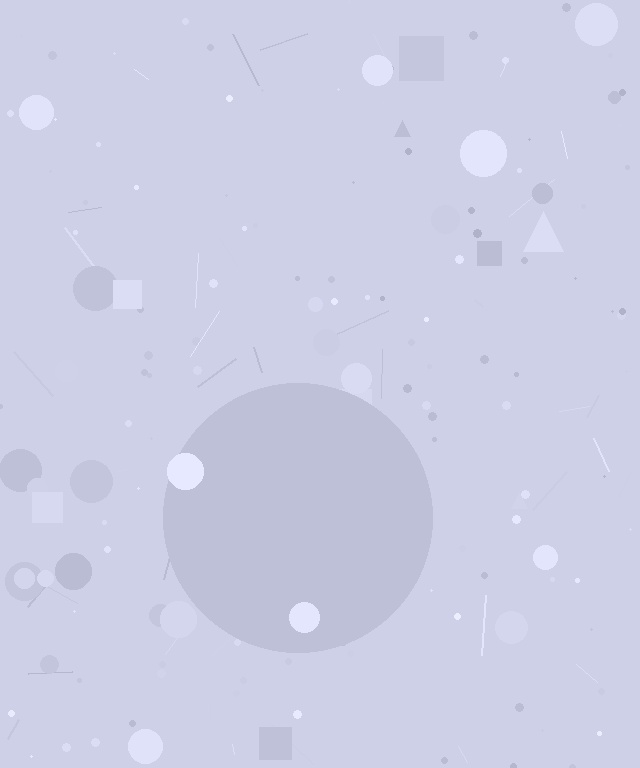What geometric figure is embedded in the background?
A circle is embedded in the background.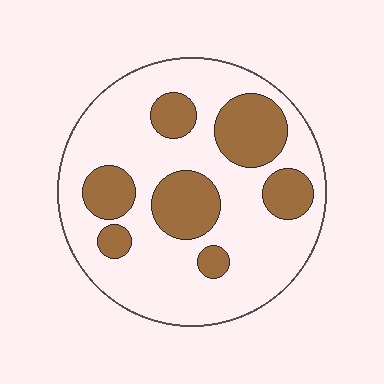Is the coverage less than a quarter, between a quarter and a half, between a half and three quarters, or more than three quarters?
Between a quarter and a half.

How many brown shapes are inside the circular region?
7.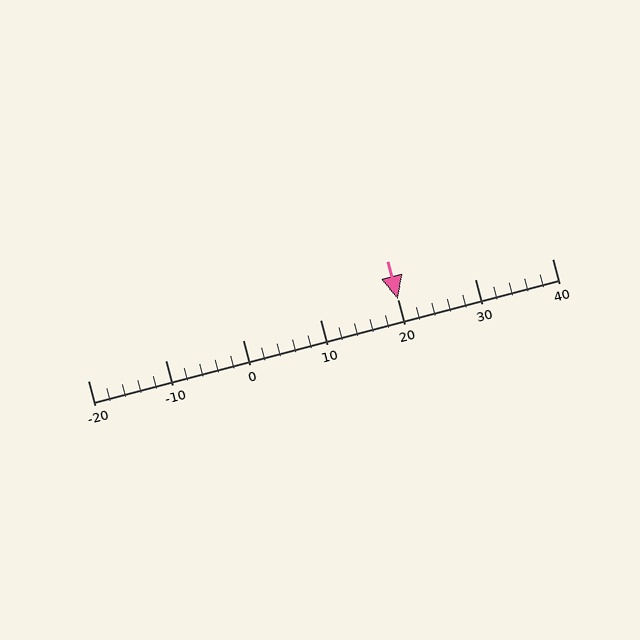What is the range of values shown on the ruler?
The ruler shows values from -20 to 40.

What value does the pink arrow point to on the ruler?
The pink arrow points to approximately 20.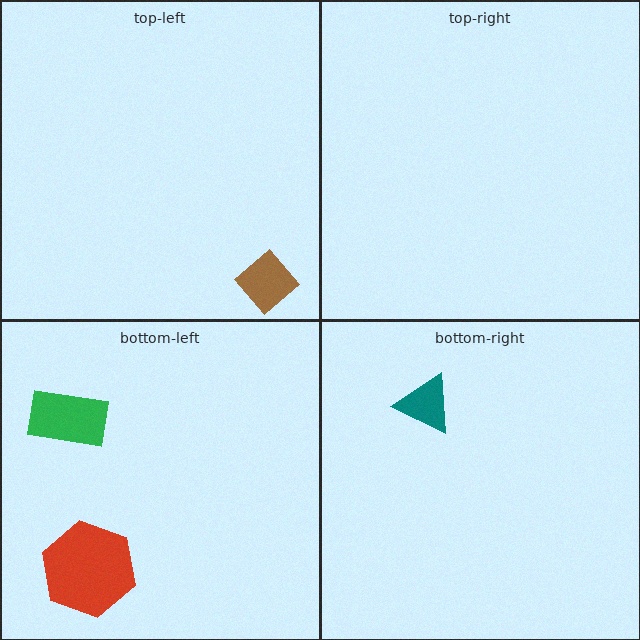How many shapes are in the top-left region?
1.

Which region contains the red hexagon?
The bottom-left region.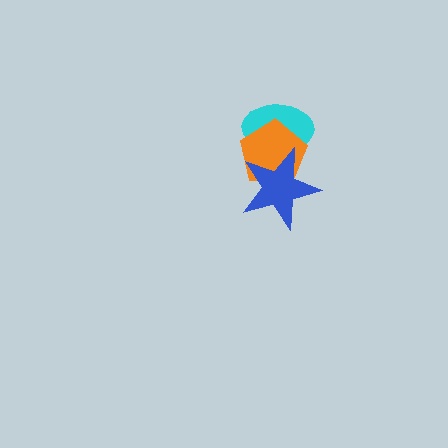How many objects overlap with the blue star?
2 objects overlap with the blue star.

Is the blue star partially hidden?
No, no other shape covers it.